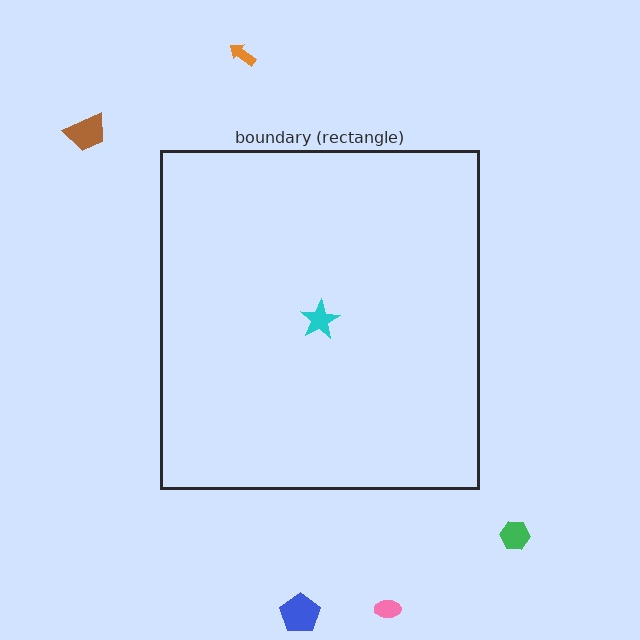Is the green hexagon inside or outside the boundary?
Outside.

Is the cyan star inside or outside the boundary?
Inside.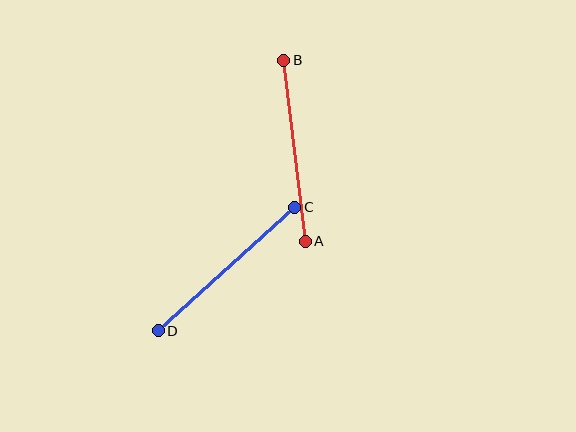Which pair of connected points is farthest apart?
Points C and D are farthest apart.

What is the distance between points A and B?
The distance is approximately 183 pixels.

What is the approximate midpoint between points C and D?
The midpoint is at approximately (227, 269) pixels.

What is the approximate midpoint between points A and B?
The midpoint is at approximately (294, 151) pixels.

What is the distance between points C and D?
The distance is approximately 184 pixels.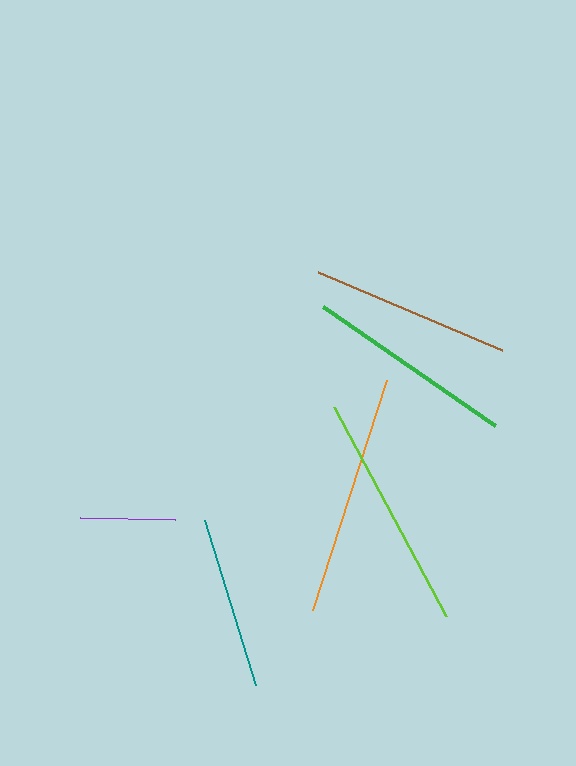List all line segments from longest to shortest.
From longest to shortest: orange, lime, green, brown, teal, purple.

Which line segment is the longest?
The orange line is the longest at approximately 241 pixels.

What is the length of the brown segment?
The brown segment is approximately 200 pixels long.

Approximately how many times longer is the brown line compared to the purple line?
The brown line is approximately 2.1 times the length of the purple line.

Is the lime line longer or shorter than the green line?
The lime line is longer than the green line.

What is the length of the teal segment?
The teal segment is approximately 173 pixels long.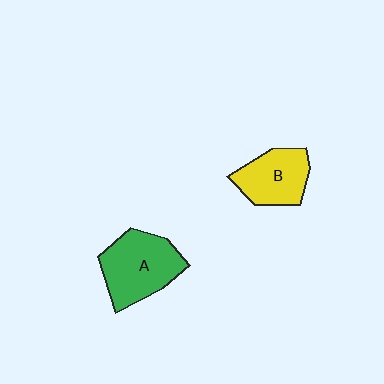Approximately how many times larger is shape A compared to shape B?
Approximately 1.3 times.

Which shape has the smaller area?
Shape B (yellow).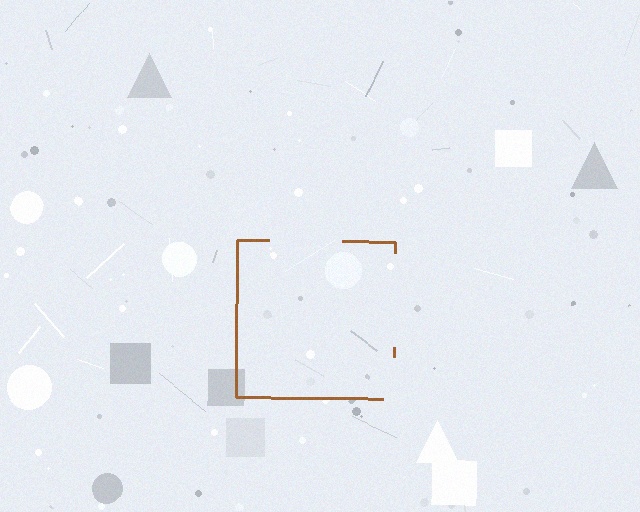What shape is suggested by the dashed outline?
The dashed outline suggests a square.